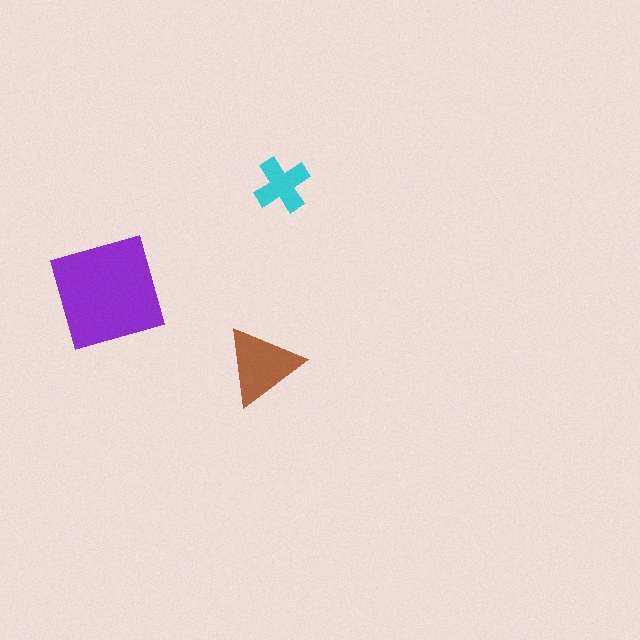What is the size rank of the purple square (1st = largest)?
1st.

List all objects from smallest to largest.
The cyan cross, the brown triangle, the purple square.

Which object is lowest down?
The brown triangle is bottommost.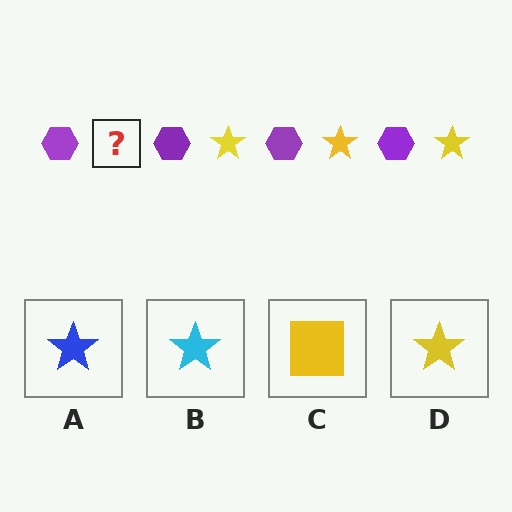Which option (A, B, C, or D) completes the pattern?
D.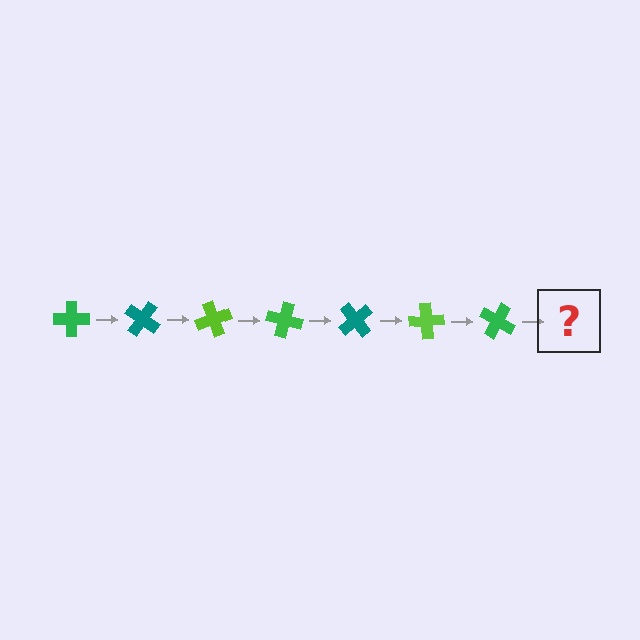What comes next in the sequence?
The next element should be a teal cross, rotated 245 degrees from the start.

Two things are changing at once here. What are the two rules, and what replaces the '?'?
The two rules are that it rotates 35 degrees each step and the color cycles through green, teal, and lime. The '?' should be a teal cross, rotated 245 degrees from the start.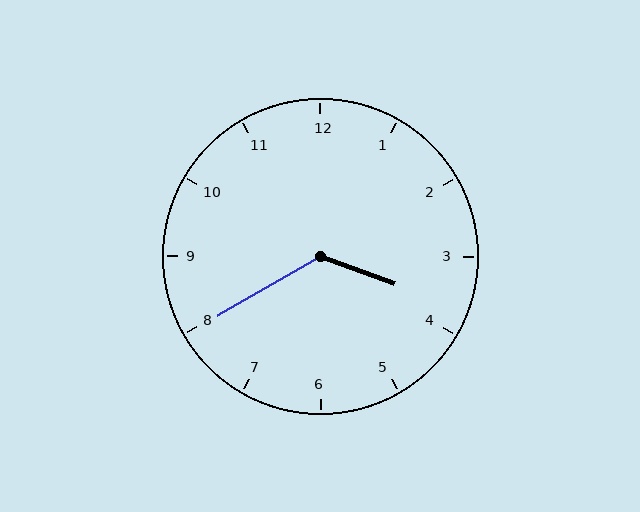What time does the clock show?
3:40.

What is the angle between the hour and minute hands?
Approximately 130 degrees.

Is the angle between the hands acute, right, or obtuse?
It is obtuse.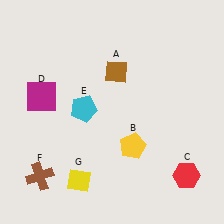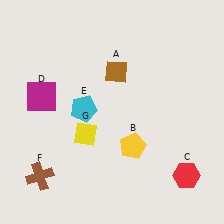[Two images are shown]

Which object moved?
The yellow diamond (G) moved up.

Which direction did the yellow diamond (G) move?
The yellow diamond (G) moved up.